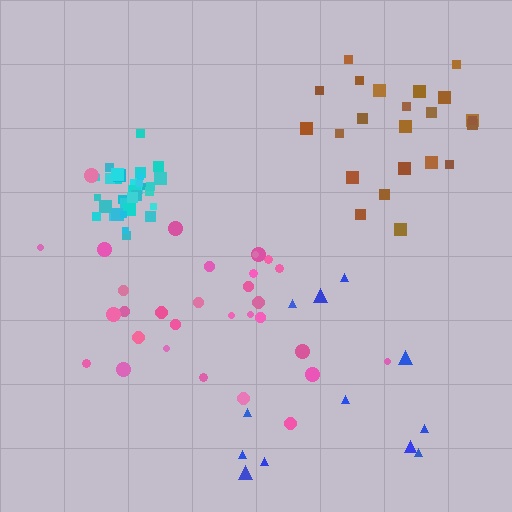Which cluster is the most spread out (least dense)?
Blue.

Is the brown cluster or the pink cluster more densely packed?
Brown.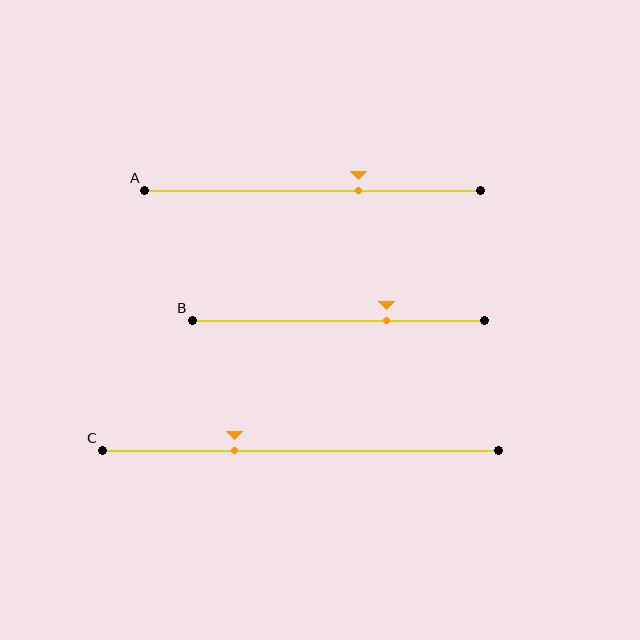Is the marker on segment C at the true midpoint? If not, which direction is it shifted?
No, the marker on segment C is shifted to the left by about 17% of the segment length.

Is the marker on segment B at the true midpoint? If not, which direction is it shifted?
No, the marker on segment B is shifted to the right by about 16% of the segment length.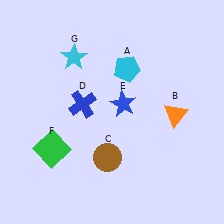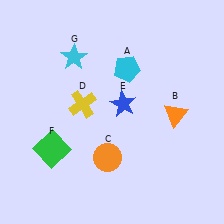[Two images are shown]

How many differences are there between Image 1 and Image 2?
There are 2 differences between the two images.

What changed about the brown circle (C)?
In Image 1, C is brown. In Image 2, it changed to orange.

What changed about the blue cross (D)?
In Image 1, D is blue. In Image 2, it changed to yellow.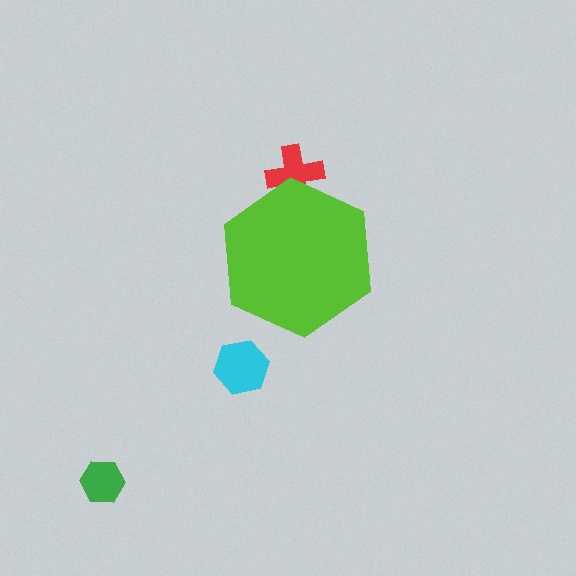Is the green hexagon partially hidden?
No, the green hexagon is fully visible.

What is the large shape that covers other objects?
A lime hexagon.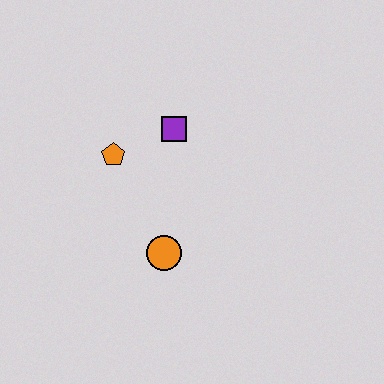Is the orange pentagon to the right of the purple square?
No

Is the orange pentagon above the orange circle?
Yes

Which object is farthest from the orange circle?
The purple square is farthest from the orange circle.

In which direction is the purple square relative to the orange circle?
The purple square is above the orange circle.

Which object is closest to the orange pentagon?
The purple square is closest to the orange pentagon.